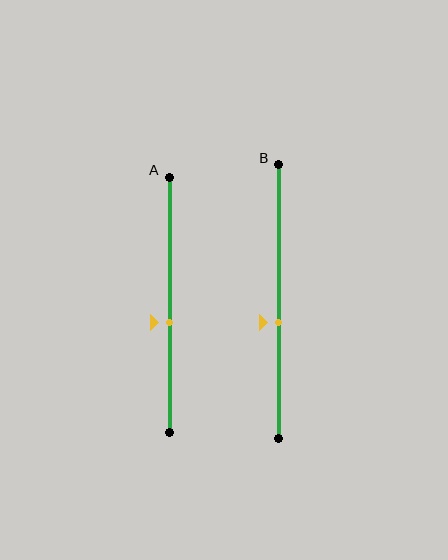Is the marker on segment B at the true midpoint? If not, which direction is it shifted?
No, the marker on segment B is shifted downward by about 8% of the segment length.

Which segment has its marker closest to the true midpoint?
Segment A has its marker closest to the true midpoint.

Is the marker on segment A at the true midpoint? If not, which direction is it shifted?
No, the marker on segment A is shifted downward by about 7% of the segment length.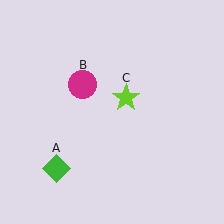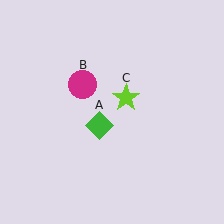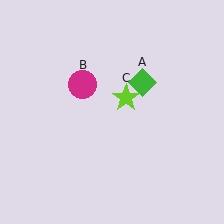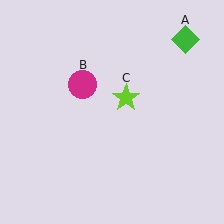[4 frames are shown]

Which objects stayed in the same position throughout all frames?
Magenta circle (object B) and lime star (object C) remained stationary.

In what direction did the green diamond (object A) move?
The green diamond (object A) moved up and to the right.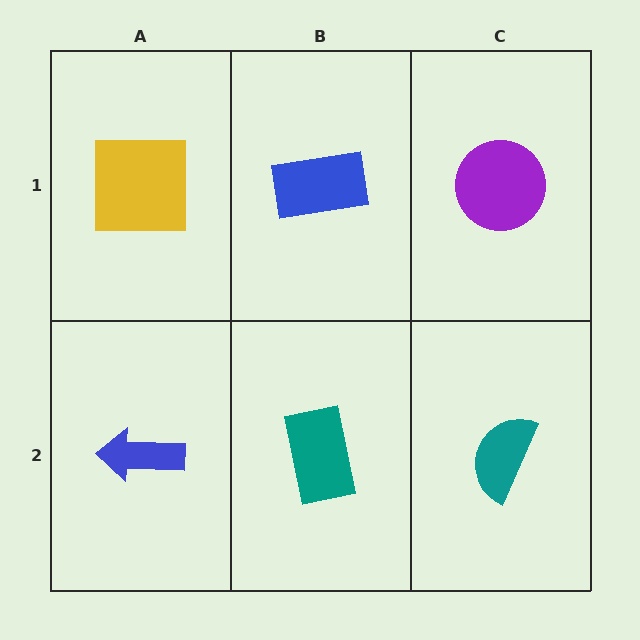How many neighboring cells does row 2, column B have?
3.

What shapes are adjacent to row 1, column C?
A teal semicircle (row 2, column C), a blue rectangle (row 1, column B).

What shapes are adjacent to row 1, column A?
A blue arrow (row 2, column A), a blue rectangle (row 1, column B).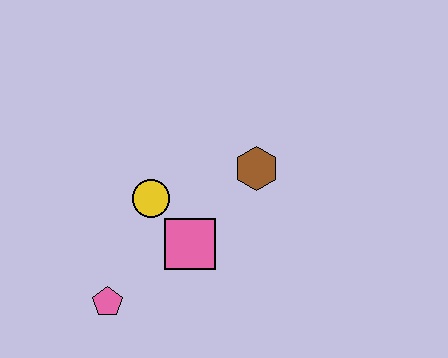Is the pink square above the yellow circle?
No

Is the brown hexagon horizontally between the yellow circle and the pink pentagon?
No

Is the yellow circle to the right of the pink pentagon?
Yes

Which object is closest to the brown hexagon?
The pink square is closest to the brown hexagon.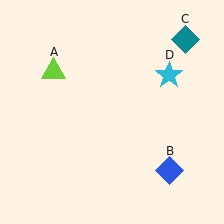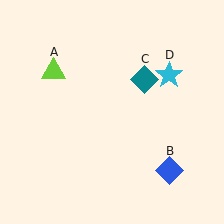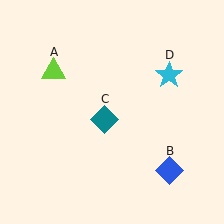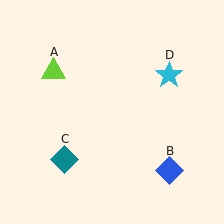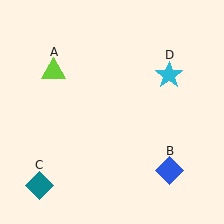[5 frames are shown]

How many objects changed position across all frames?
1 object changed position: teal diamond (object C).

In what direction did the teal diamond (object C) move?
The teal diamond (object C) moved down and to the left.